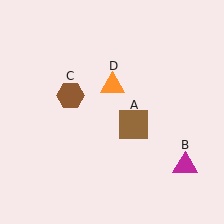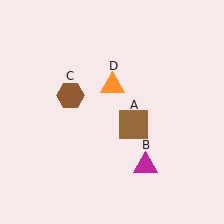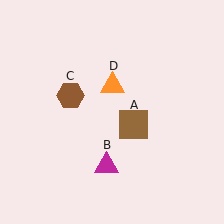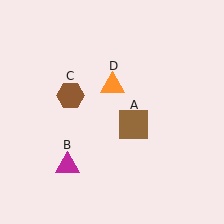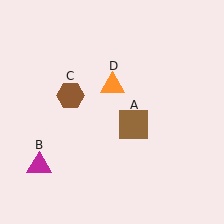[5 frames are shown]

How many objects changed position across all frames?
1 object changed position: magenta triangle (object B).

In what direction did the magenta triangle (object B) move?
The magenta triangle (object B) moved left.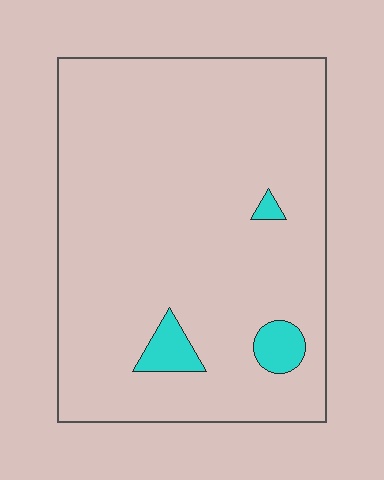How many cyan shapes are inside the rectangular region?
3.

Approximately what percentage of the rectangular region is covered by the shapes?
Approximately 5%.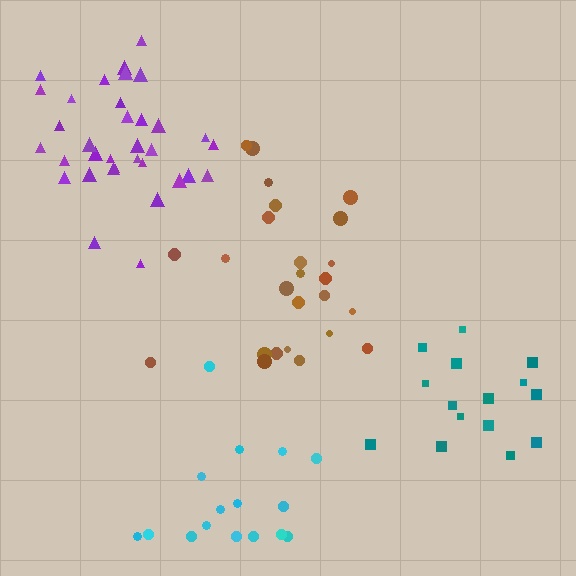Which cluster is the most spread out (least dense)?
Cyan.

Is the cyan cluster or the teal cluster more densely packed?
Teal.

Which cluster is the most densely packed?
Purple.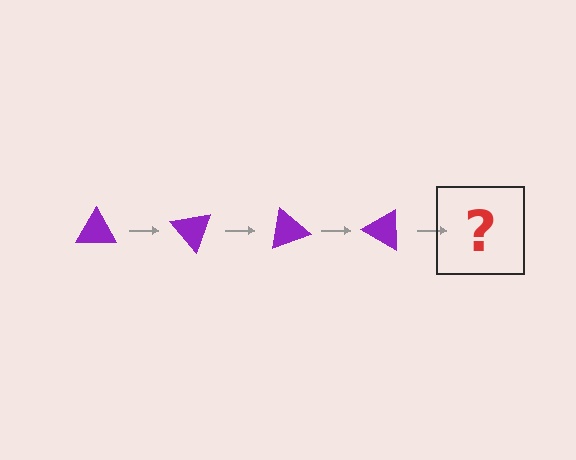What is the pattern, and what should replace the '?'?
The pattern is that the triangle rotates 50 degrees each step. The '?' should be a purple triangle rotated 200 degrees.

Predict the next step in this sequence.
The next step is a purple triangle rotated 200 degrees.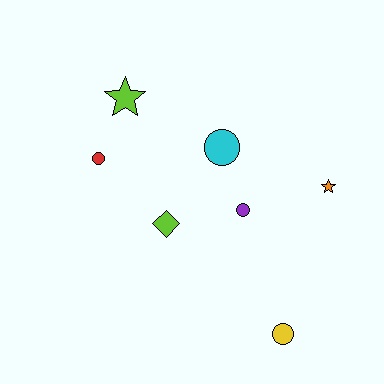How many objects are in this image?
There are 7 objects.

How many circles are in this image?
There are 4 circles.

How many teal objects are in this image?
There are no teal objects.